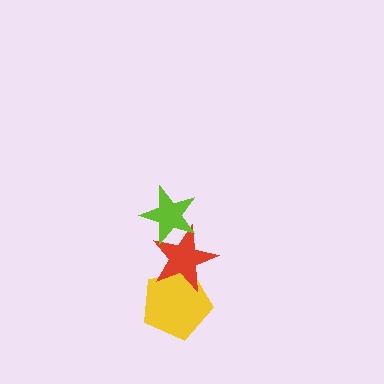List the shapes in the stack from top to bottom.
From top to bottom: the lime star, the red star, the yellow pentagon.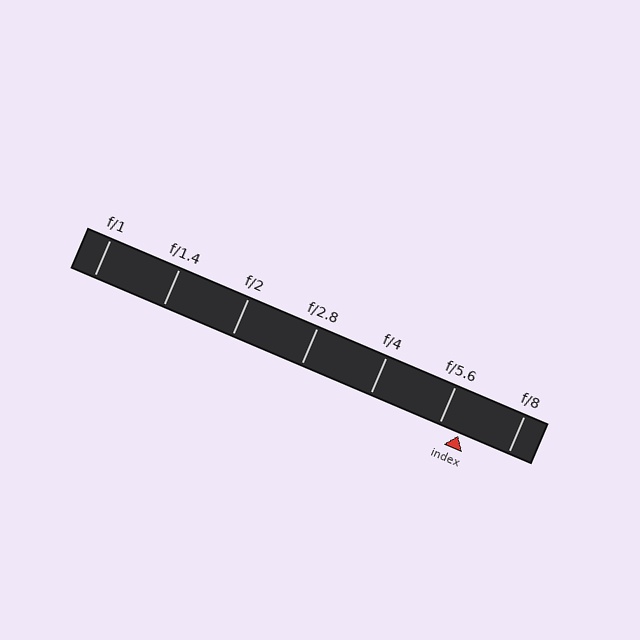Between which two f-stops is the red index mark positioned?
The index mark is between f/5.6 and f/8.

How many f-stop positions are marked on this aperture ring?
There are 7 f-stop positions marked.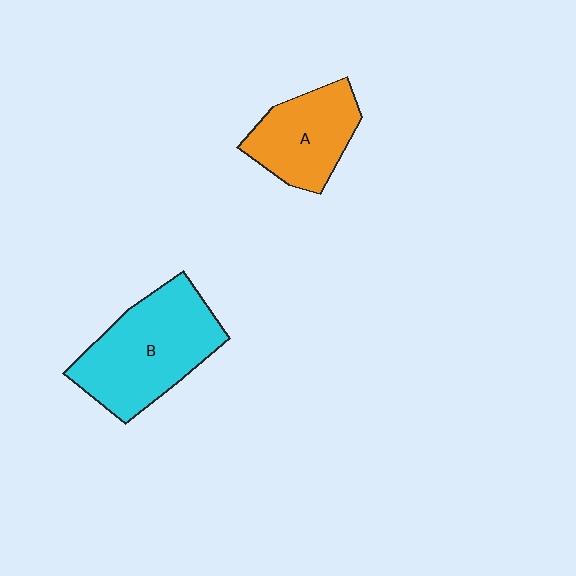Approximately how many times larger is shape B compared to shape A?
Approximately 1.5 times.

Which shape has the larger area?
Shape B (cyan).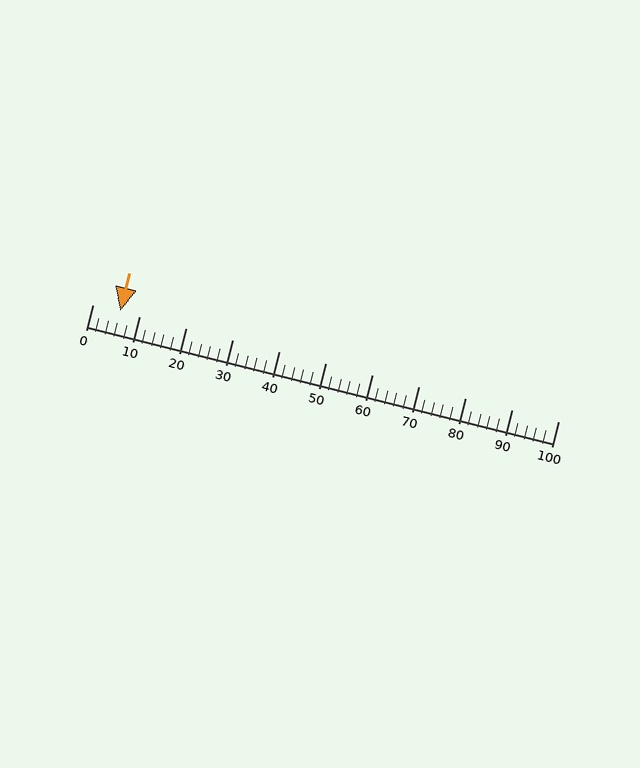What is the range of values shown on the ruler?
The ruler shows values from 0 to 100.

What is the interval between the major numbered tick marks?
The major tick marks are spaced 10 units apart.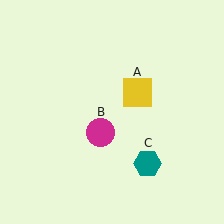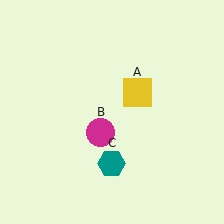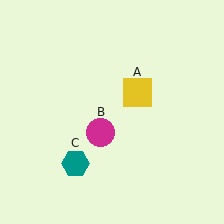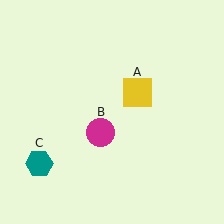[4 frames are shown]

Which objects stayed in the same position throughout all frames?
Yellow square (object A) and magenta circle (object B) remained stationary.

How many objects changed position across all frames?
1 object changed position: teal hexagon (object C).